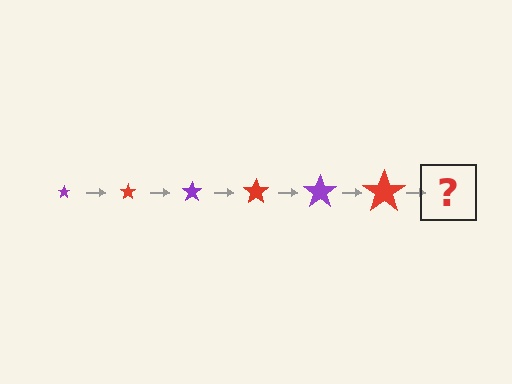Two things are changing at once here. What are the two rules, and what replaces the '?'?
The two rules are that the star grows larger each step and the color cycles through purple and red. The '?' should be a purple star, larger than the previous one.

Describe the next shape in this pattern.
It should be a purple star, larger than the previous one.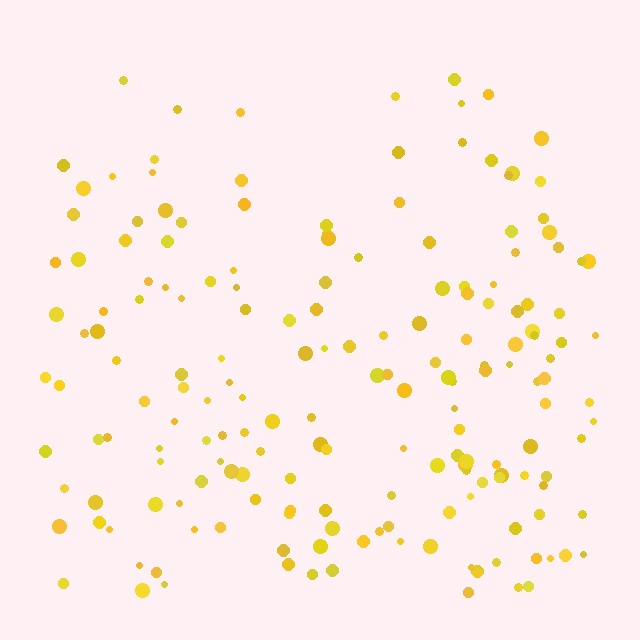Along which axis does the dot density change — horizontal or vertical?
Vertical.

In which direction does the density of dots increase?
From top to bottom, with the bottom side densest.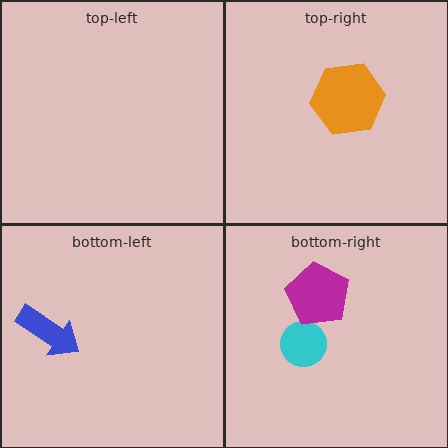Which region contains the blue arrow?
The bottom-left region.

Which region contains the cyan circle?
The bottom-right region.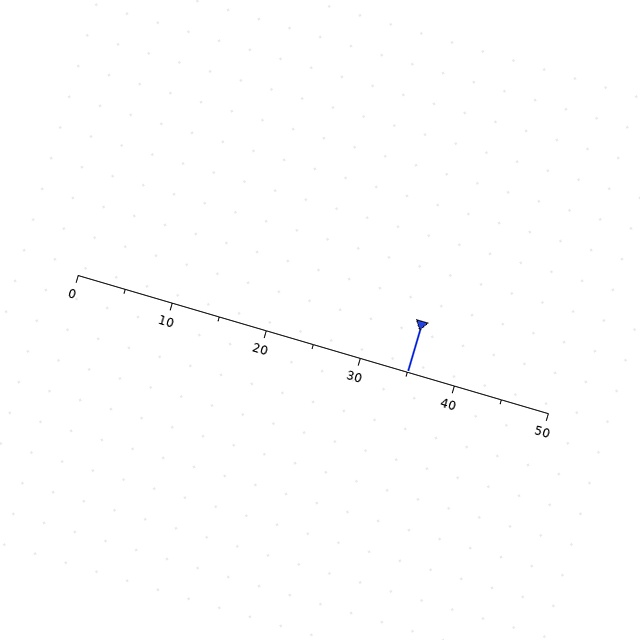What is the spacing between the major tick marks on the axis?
The major ticks are spaced 10 apart.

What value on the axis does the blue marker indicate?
The marker indicates approximately 35.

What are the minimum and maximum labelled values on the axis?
The axis runs from 0 to 50.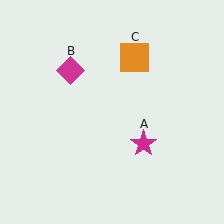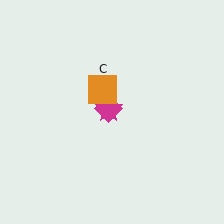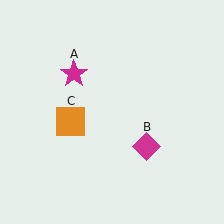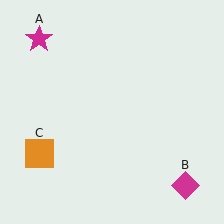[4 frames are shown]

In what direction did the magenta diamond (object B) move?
The magenta diamond (object B) moved down and to the right.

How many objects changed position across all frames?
3 objects changed position: magenta star (object A), magenta diamond (object B), orange square (object C).